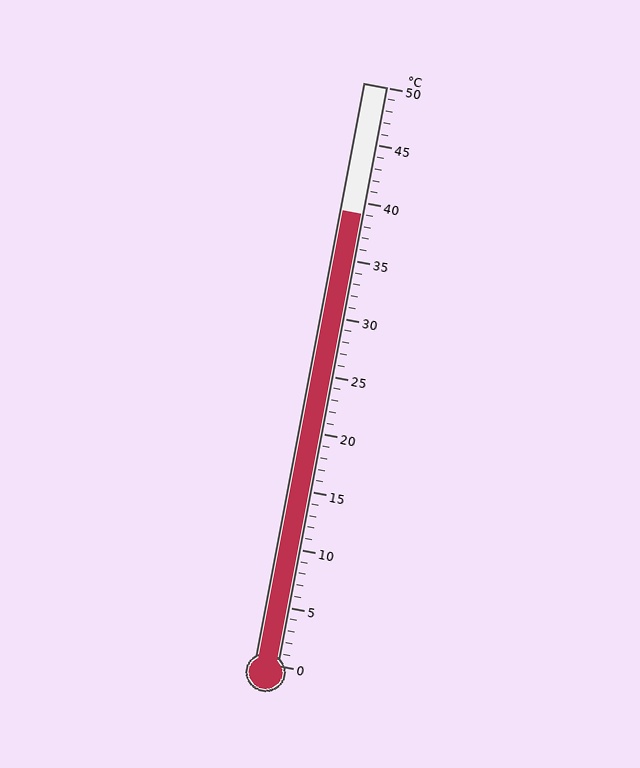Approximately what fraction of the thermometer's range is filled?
The thermometer is filled to approximately 80% of its range.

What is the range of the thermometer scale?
The thermometer scale ranges from 0°C to 50°C.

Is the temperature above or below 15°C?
The temperature is above 15°C.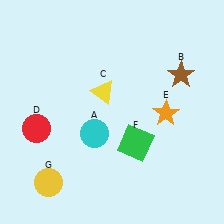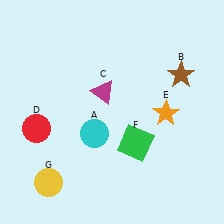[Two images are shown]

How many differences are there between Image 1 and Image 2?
There is 1 difference between the two images.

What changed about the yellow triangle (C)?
In Image 1, C is yellow. In Image 2, it changed to magenta.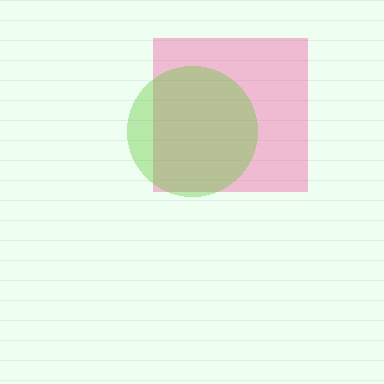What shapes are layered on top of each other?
The layered shapes are: a pink square, a lime circle.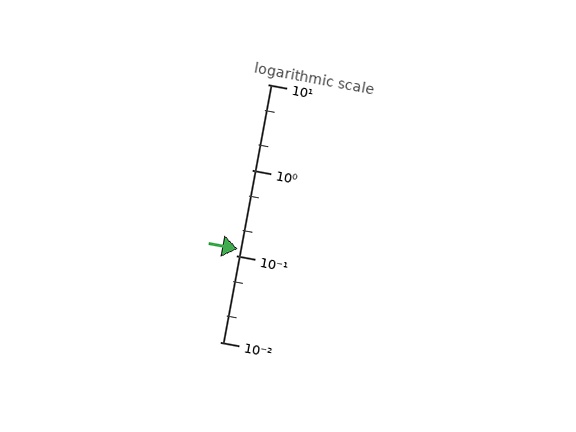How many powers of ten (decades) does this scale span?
The scale spans 3 decades, from 0.01 to 10.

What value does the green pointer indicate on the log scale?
The pointer indicates approximately 0.12.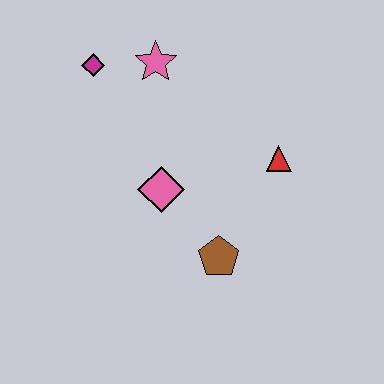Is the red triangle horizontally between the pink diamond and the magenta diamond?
No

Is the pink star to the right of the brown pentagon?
No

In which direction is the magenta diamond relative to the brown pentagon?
The magenta diamond is above the brown pentagon.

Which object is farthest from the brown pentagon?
The magenta diamond is farthest from the brown pentagon.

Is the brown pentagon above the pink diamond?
No